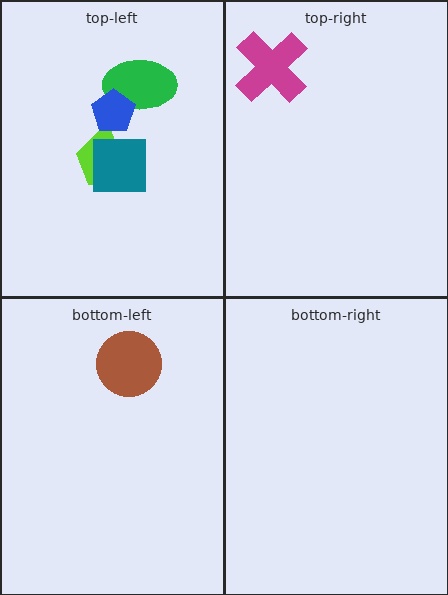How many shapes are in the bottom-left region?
1.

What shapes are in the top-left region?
The green ellipse, the lime trapezoid, the blue pentagon, the teal square.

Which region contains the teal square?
The top-left region.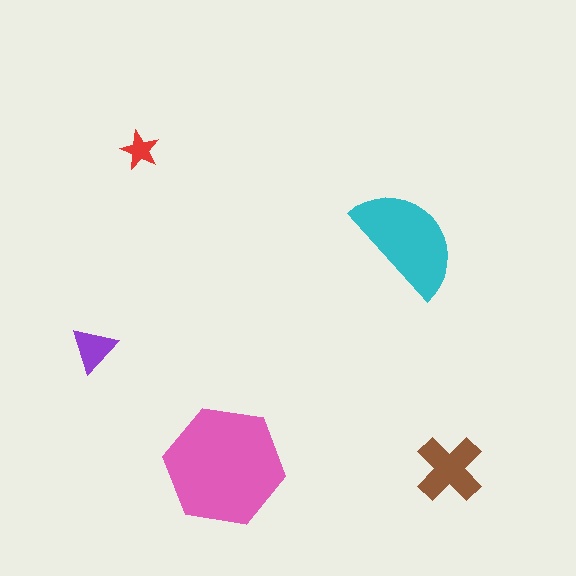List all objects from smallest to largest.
The red star, the purple triangle, the brown cross, the cyan semicircle, the pink hexagon.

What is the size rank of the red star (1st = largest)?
5th.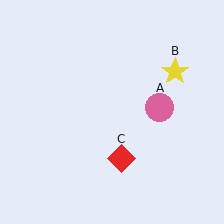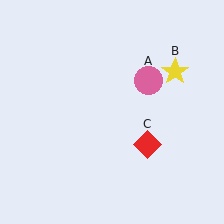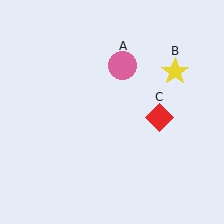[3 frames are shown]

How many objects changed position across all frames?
2 objects changed position: pink circle (object A), red diamond (object C).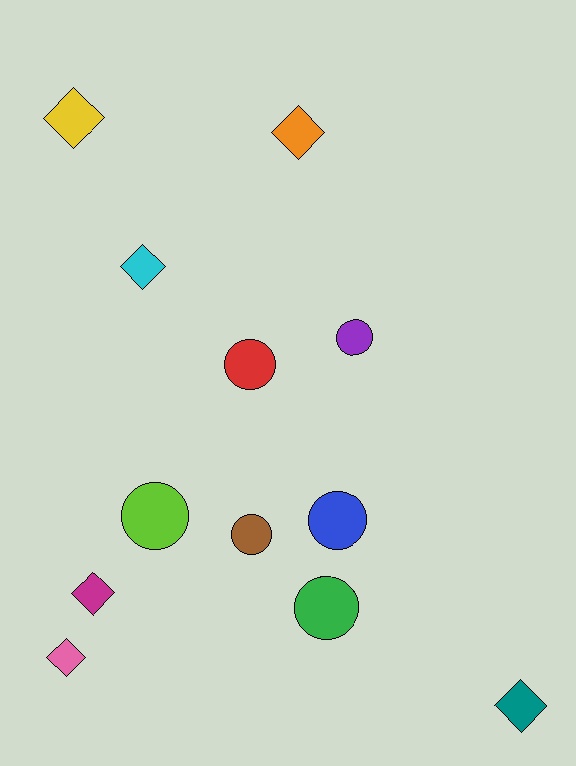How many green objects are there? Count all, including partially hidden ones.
There is 1 green object.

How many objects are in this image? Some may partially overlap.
There are 12 objects.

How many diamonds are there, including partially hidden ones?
There are 6 diamonds.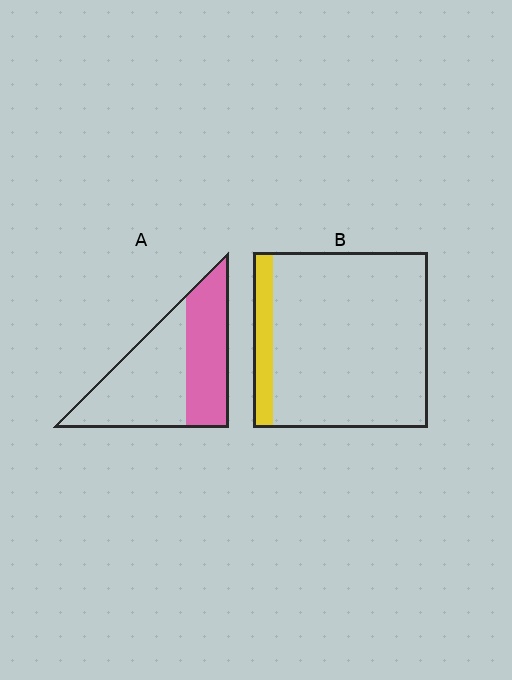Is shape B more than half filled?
No.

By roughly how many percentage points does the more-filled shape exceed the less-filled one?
By roughly 30 percentage points (A over B).